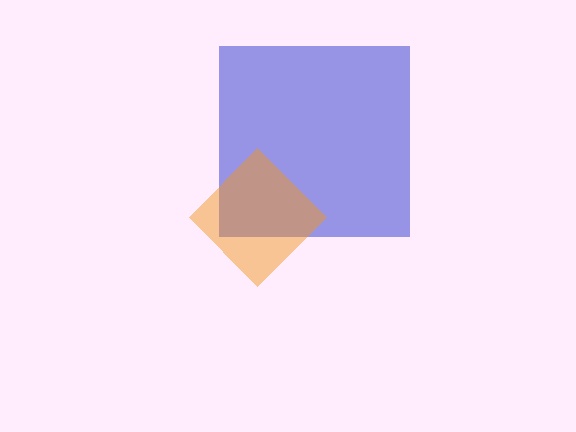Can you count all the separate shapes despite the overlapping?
Yes, there are 2 separate shapes.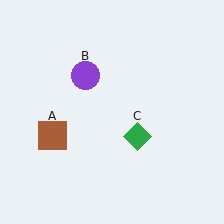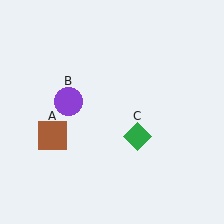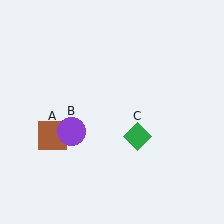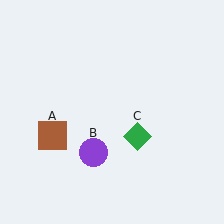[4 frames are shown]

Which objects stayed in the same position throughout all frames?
Brown square (object A) and green diamond (object C) remained stationary.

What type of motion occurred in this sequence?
The purple circle (object B) rotated counterclockwise around the center of the scene.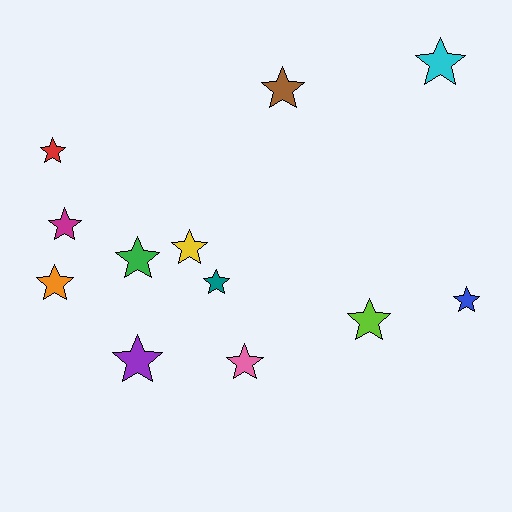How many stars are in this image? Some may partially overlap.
There are 12 stars.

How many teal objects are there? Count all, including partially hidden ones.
There is 1 teal object.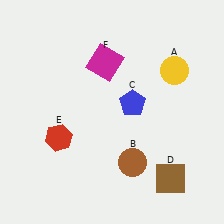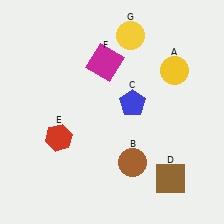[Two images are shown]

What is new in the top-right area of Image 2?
A yellow circle (G) was added in the top-right area of Image 2.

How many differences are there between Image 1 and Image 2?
There is 1 difference between the two images.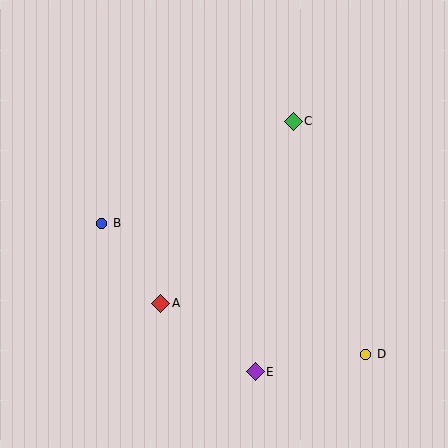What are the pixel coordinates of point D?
Point D is at (366, 354).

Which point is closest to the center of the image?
Point A at (161, 304) is closest to the center.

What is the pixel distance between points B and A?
The distance between B and A is 100 pixels.